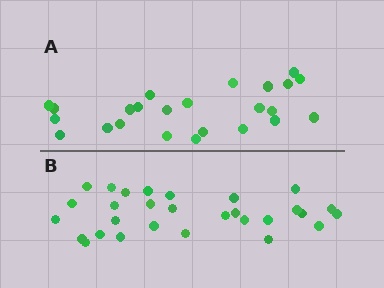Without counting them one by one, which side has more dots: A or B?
Region B (the bottom region) has more dots.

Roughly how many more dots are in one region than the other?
Region B has about 5 more dots than region A.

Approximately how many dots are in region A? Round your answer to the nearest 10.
About 20 dots. (The exact count is 24, which rounds to 20.)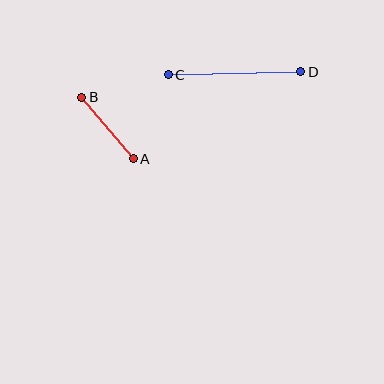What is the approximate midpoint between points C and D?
The midpoint is at approximately (234, 73) pixels.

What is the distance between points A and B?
The distance is approximately 80 pixels.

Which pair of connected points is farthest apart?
Points C and D are farthest apart.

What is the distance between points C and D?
The distance is approximately 132 pixels.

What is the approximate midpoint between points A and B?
The midpoint is at approximately (108, 128) pixels.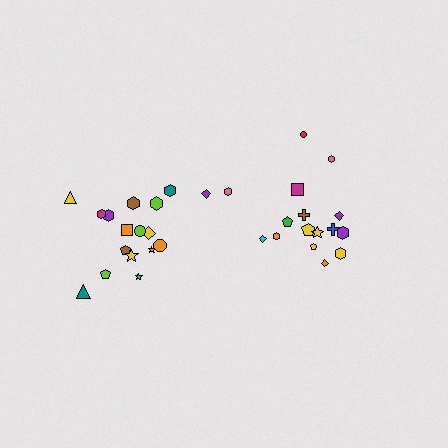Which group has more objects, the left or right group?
The left group.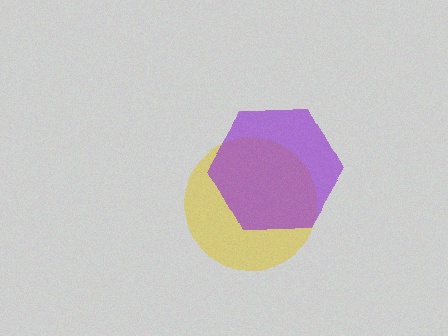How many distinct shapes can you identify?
There are 2 distinct shapes: a yellow circle, a purple hexagon.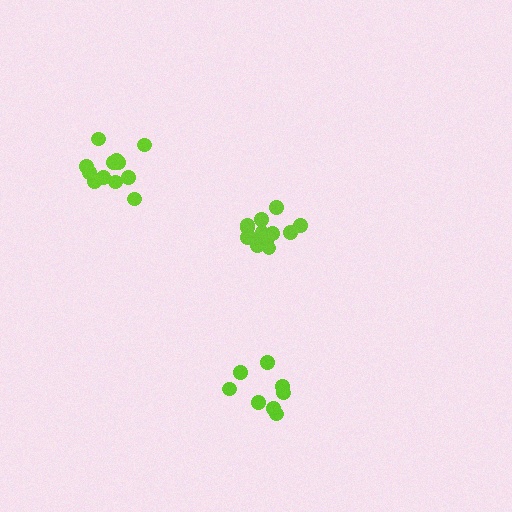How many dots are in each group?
Group 1: 8 dots, Group 2: 13 dots, Group 3: 12 dots (33 total).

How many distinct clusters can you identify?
There are 3 distinct clusters.